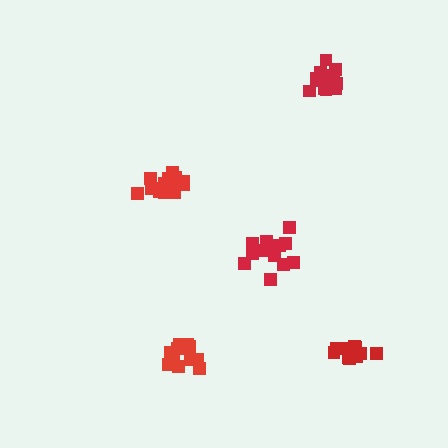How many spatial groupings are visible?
There are 5 spatial groupings.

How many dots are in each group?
Group 1: 14 dots, Group 2: 11 dots, Group 3: 13 dots, Group 4: 12 dots, Group 5: 14 dots (64 total).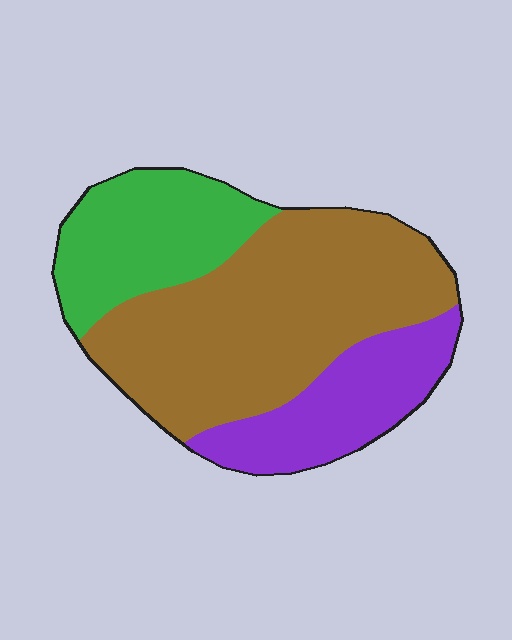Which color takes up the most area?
Brown, at roughly 55%.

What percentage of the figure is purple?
Purple covers 22% of the figure.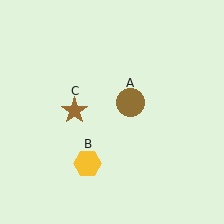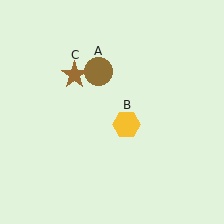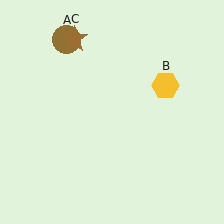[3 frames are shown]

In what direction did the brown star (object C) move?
The brown star (object C) moved up.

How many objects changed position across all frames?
3 objects changed position: brown circle (object A), yellow hexagon (object B), brown star (object C).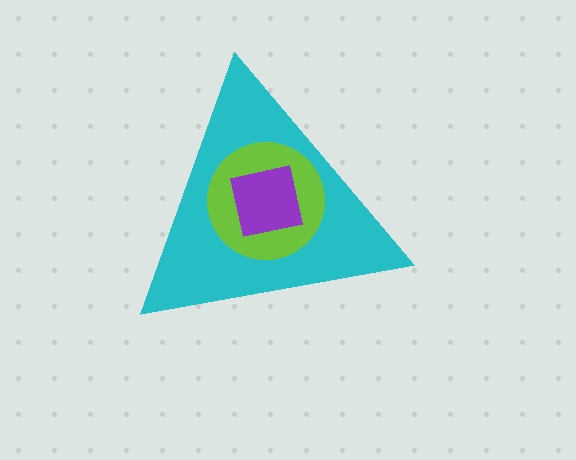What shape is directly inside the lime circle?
The purple square.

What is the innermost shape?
The purple square.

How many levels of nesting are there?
3.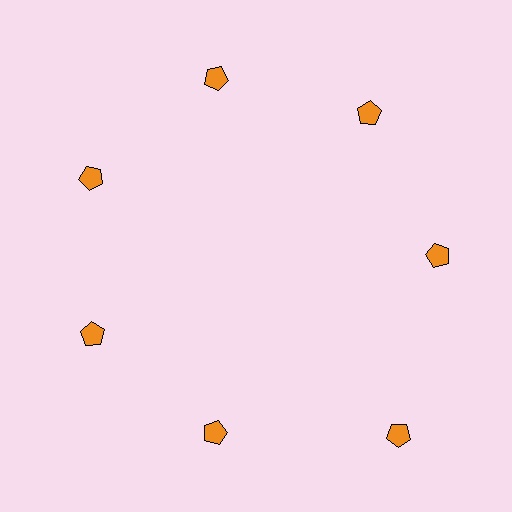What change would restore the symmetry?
The symmetry would be restored by moving it inward, back onto the ring so that all 7 pentagons sit at equal angles and equal distance from the center.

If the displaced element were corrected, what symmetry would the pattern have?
It would have 7-fold rotational symmetry — the pattern would map onto itself every 51 degrees.